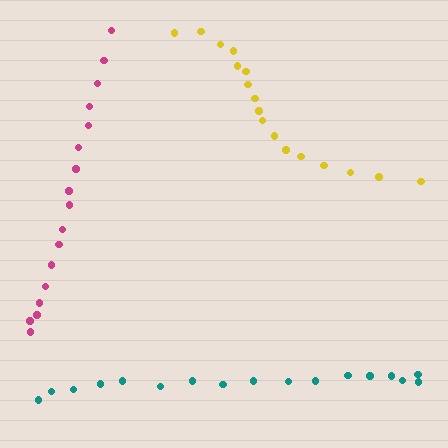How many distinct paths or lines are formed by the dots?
There are 3 distinct paths.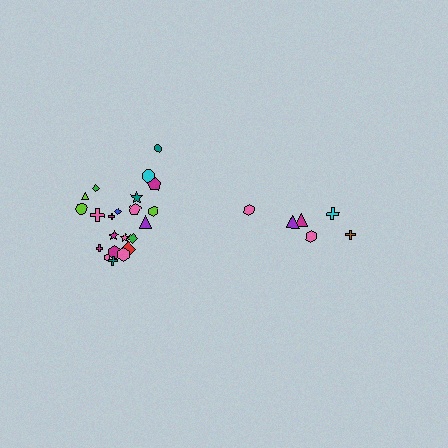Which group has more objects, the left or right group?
The left group.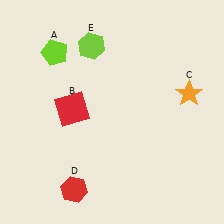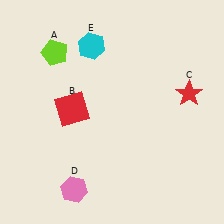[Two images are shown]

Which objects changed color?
C changed from orange to red. D changed from red to pink. E changed from lime to cyan.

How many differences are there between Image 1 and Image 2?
There are 3 differences between the two images.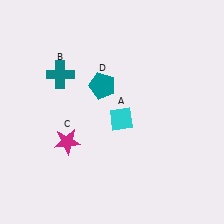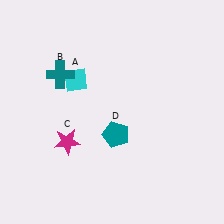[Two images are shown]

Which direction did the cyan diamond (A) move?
The cyan diamond (A) moved left.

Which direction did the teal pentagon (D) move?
The teal pentagon (D) moved down.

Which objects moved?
The objects that moved are: the cyan diamond (A), the teal pentagon (D).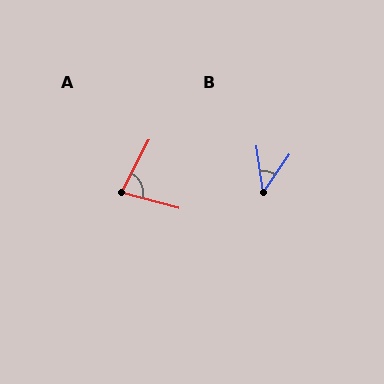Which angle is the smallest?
B, at approximately 43 degrees.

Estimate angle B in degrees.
Approximately 43 degrees.